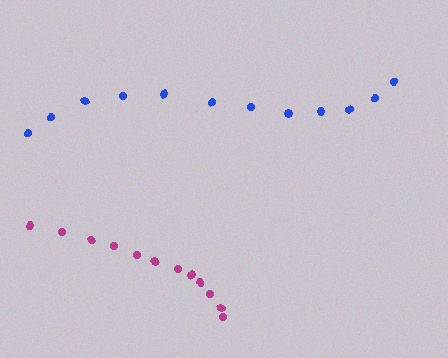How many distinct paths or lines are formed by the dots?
There are 2 distinct paths.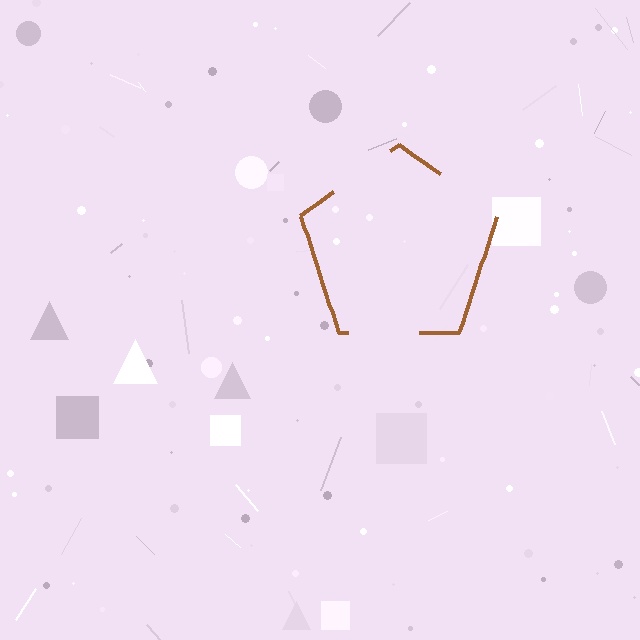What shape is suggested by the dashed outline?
The dashed outline suggests a pentagon.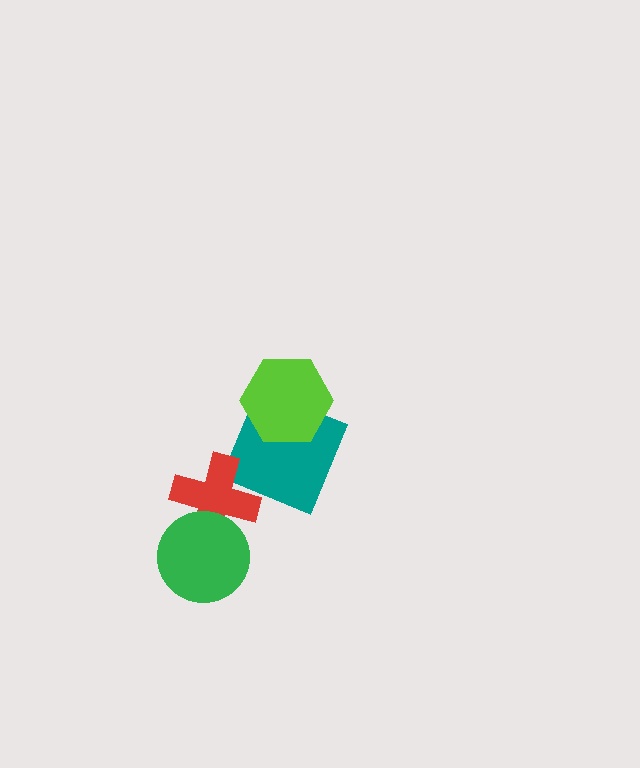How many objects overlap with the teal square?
2 objects overlap with the teal square.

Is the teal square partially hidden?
Yes, it is partially covered by another shape.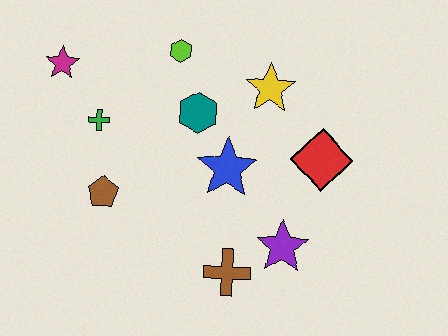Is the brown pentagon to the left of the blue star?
Yes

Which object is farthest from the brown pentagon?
The red diamond is farthest from the brown pentagon.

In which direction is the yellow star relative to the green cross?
The yellow star is to the right of the green cross.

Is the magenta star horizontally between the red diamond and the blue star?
No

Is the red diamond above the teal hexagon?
No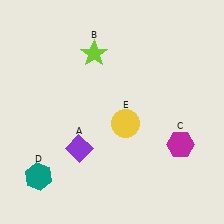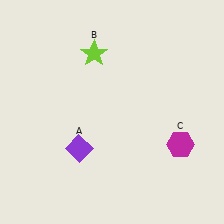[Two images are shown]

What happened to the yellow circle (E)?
The yellow circle (E) was removed in Image 2. It was in the bottom-right area of Image 1.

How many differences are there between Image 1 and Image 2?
There are 2 differences between the two images.